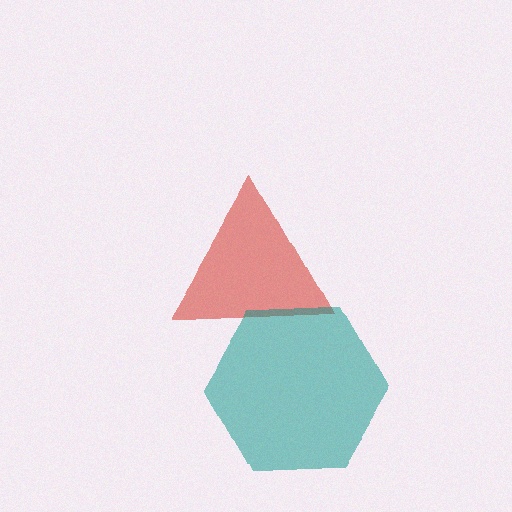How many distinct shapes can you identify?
There are 2 distinct shapes: a red triangle, a teal hexagon.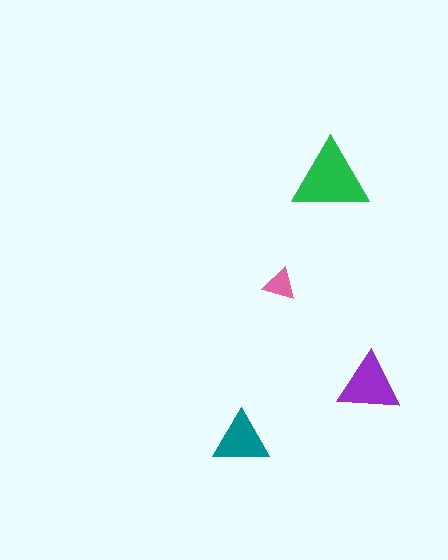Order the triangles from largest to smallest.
the green one, the purple one, the teal one, the pink one.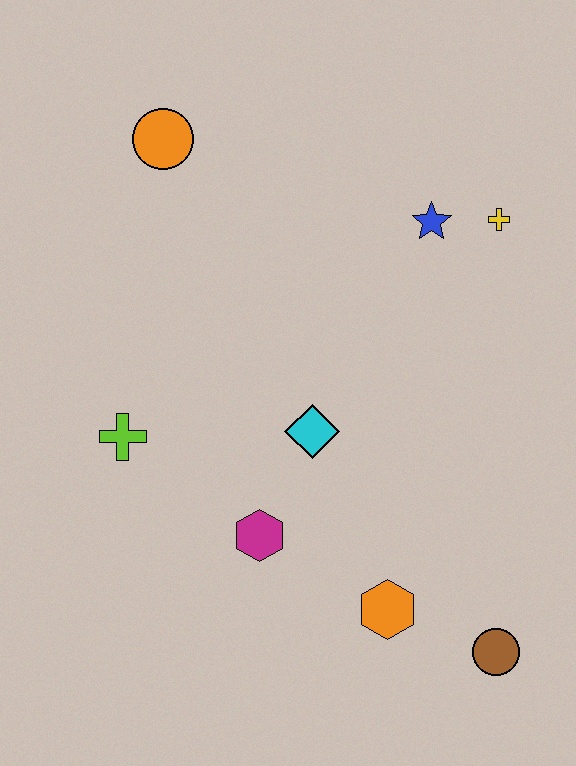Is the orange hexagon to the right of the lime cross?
Yes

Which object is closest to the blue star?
The yellow cross is closest to the blue star.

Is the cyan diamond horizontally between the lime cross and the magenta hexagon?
No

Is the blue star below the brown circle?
No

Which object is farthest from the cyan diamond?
The orange circle is farthest from the cyan diamond.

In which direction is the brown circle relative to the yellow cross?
The brown circle is below the yellow cross.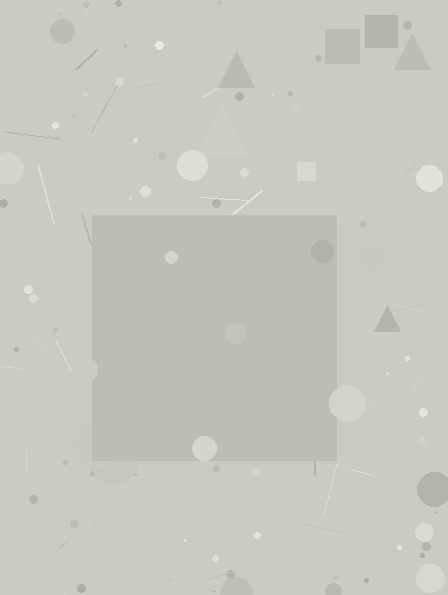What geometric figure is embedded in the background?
A square is embedded in the background.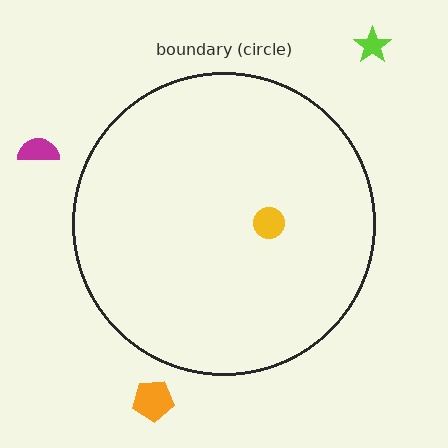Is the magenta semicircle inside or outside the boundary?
Outside.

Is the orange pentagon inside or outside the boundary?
Outside.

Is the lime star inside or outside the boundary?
Outside.